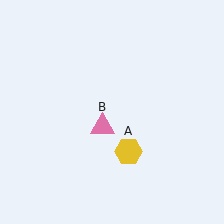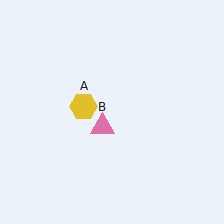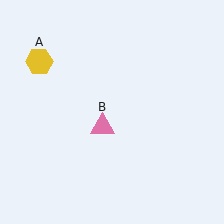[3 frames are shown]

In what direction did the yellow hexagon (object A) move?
The yellow hexagon (object A) moved up and to the left.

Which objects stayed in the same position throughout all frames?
Pink triangle (object B) remained stationary.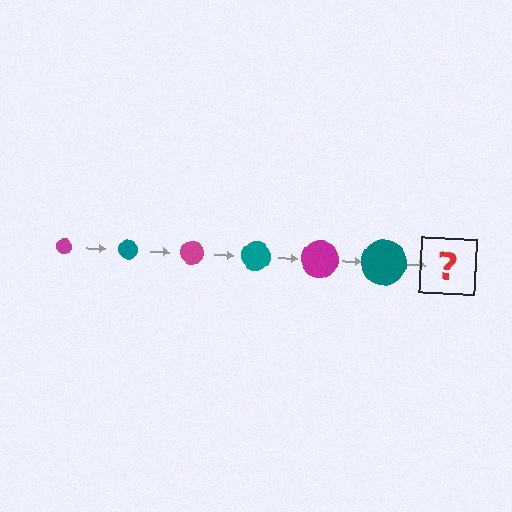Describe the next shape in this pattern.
It should be a magenta circle, larger than the previous one.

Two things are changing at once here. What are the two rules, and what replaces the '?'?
The two rules are that the circle grows larger each step and the color cycles through magenta and teal. The '?' should be a magenta circle, larger than the previous one.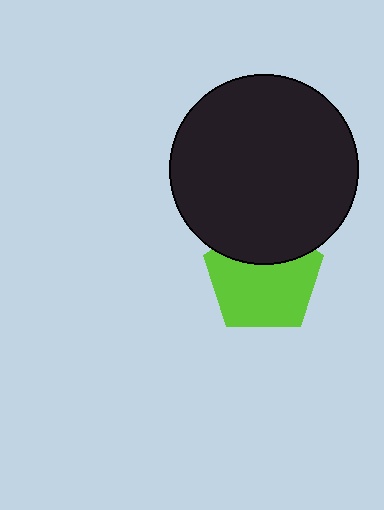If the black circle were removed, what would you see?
You would see the complete lime pentagon.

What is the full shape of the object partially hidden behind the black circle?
The partially hidden object is a lime pentagon.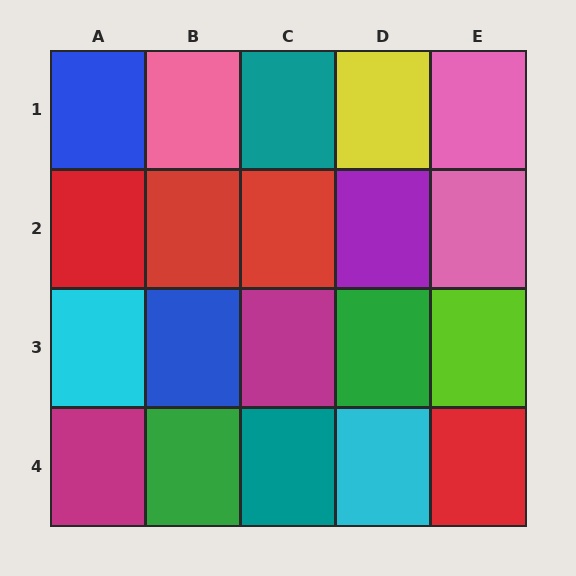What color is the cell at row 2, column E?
Pink.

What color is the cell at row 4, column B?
Green.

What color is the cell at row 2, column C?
Red.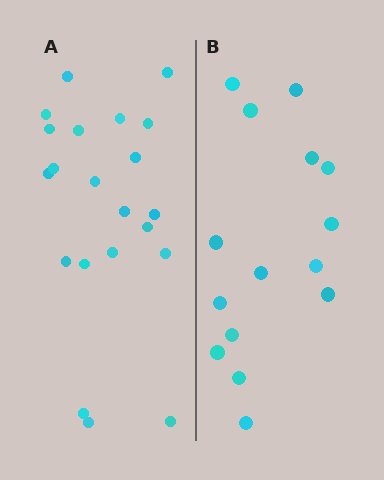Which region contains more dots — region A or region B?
Region A (the left region) has more dots.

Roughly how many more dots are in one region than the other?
Region A has about 6 more dots than region B.